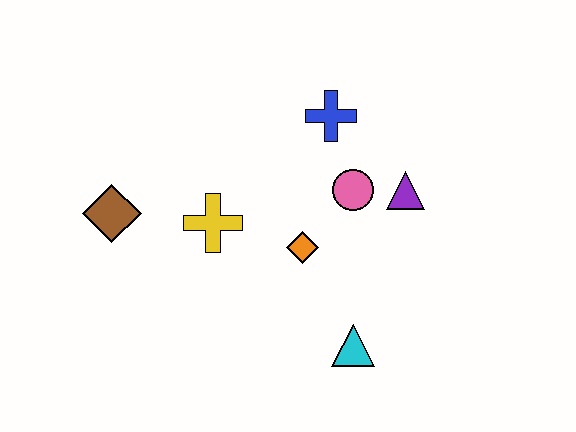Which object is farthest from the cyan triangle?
The brown diamond is farthest from the cyan triangle.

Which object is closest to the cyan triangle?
The orange diamond is closest to the cyan triangle.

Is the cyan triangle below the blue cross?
Yes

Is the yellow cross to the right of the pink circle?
No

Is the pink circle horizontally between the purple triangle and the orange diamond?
Yes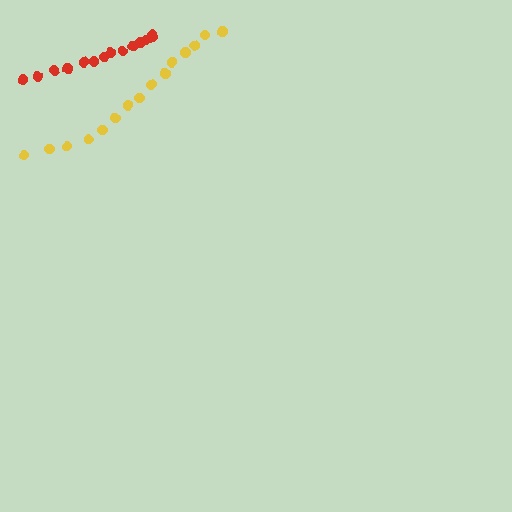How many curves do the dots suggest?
There are 2 distinct paths.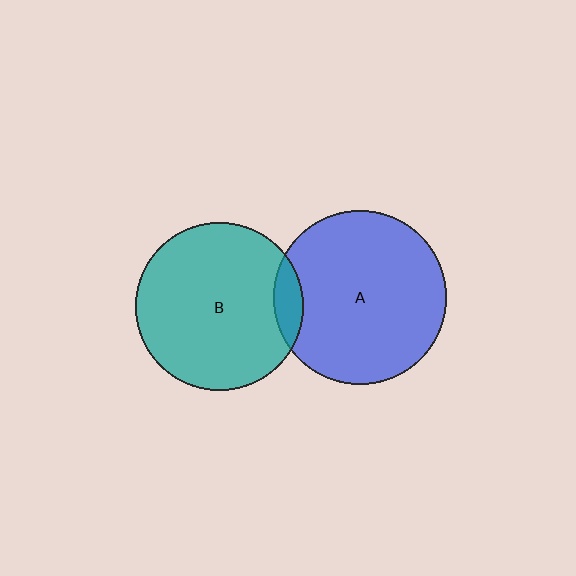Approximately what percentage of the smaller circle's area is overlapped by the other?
Approximately 10%.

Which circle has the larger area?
Circle A (blue).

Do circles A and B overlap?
Yes.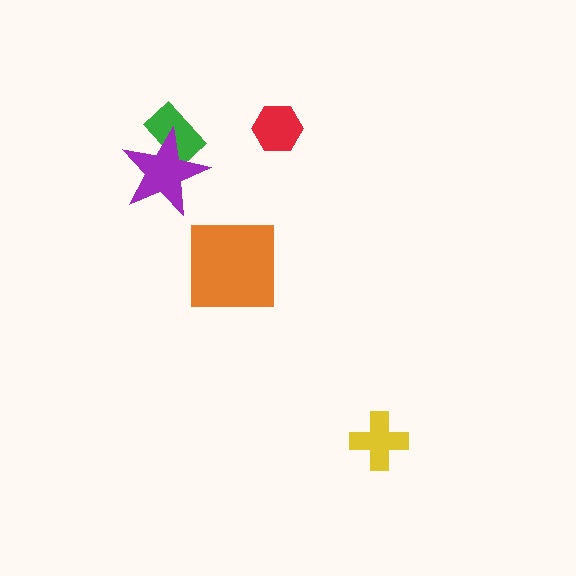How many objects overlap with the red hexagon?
0 objects overlap with the red hexagon.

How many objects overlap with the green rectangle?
1 object overlaps with the green rectangle.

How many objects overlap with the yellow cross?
0 objects overlap with the yellow cross.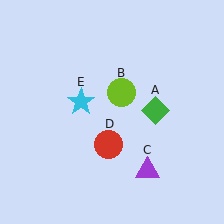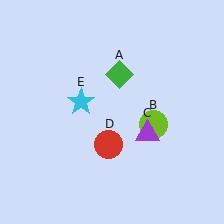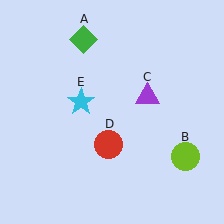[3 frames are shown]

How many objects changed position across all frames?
3 objects changed position: green diamond (object A), lime circle (object B), purple triangle (object C).